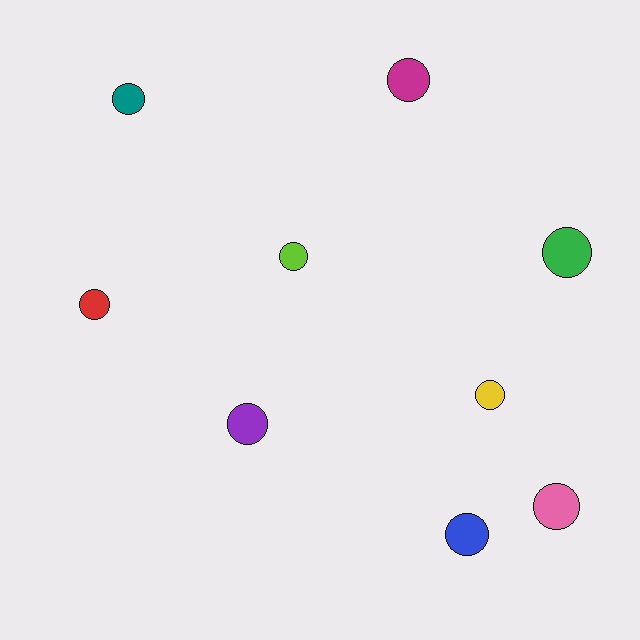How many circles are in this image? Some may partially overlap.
There are 9 circles.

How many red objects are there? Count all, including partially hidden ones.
There is 1 red object.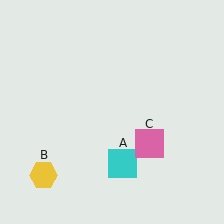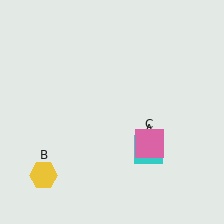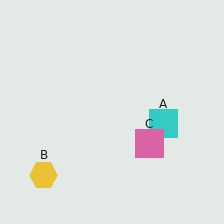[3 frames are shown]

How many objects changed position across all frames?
1 object changed position: cyan square (object A).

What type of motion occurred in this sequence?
The cyan square (object A) rotated counterclockwise around the center of the scene.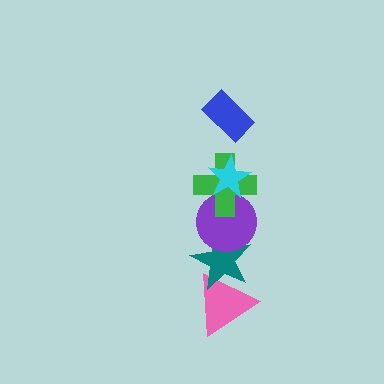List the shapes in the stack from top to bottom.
From top to bottom: the blue rectangle, the cyan star, the green cross, the purple circle, the teal star, the pink triangle.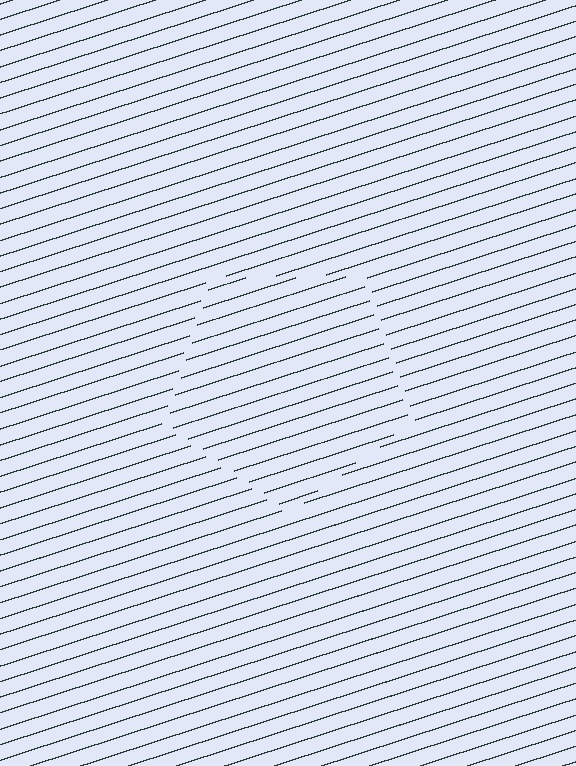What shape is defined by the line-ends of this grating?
An illusory pentagon. The interior of the shape contains the same grating, shifted by half a period — the contour is defined by the phase discontinuity where line-ends from the inner and outer gratings abut.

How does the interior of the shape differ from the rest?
The interior of the shape contains the same grating, shifted by half a period — the contour is defined by the phase discontinuity where line-ends from the inner and outer gratings abut.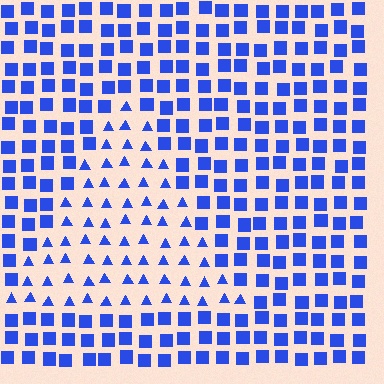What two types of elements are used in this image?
The image uses triangles inside the triangle region and squares outside it.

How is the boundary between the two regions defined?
The boundary is defined by a change in element shape: triangles inside vs. squares outside. All elements share the same color and spacing.